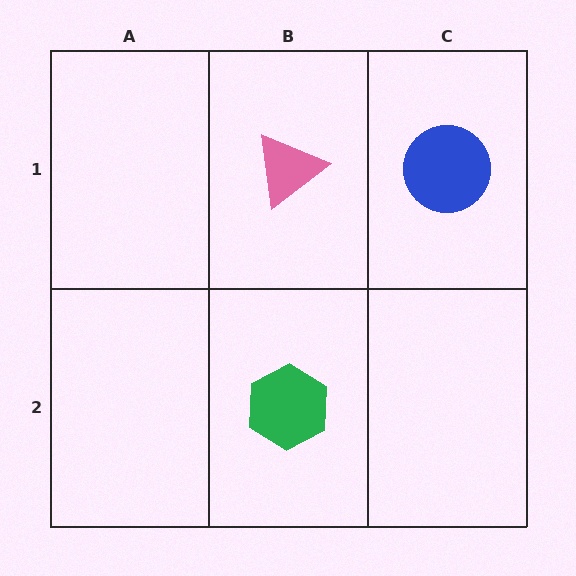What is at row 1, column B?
A pink triangle.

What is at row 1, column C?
A blue circle.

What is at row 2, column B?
A green hexagon.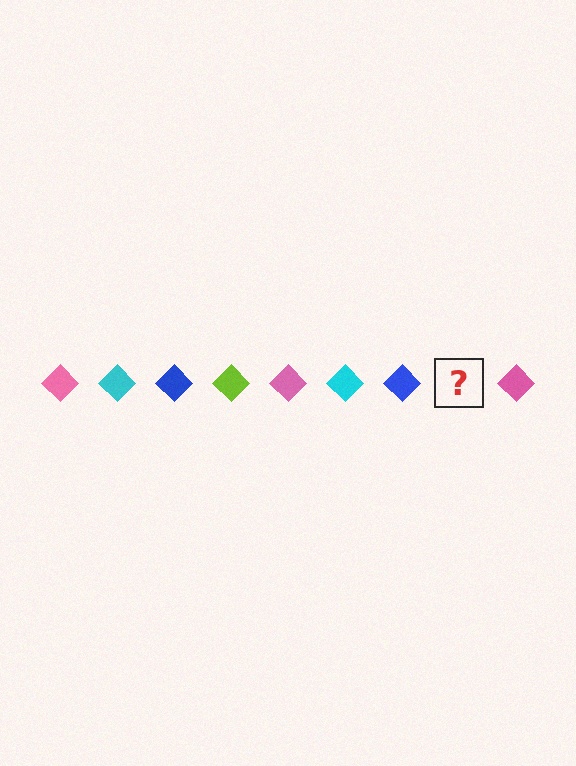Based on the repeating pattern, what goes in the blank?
The blank should be a lime diamond.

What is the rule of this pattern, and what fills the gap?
The rule is that the pattern cycles through pink, cyan, blue, lime diamonds. The gap should be filled with a lime diamond.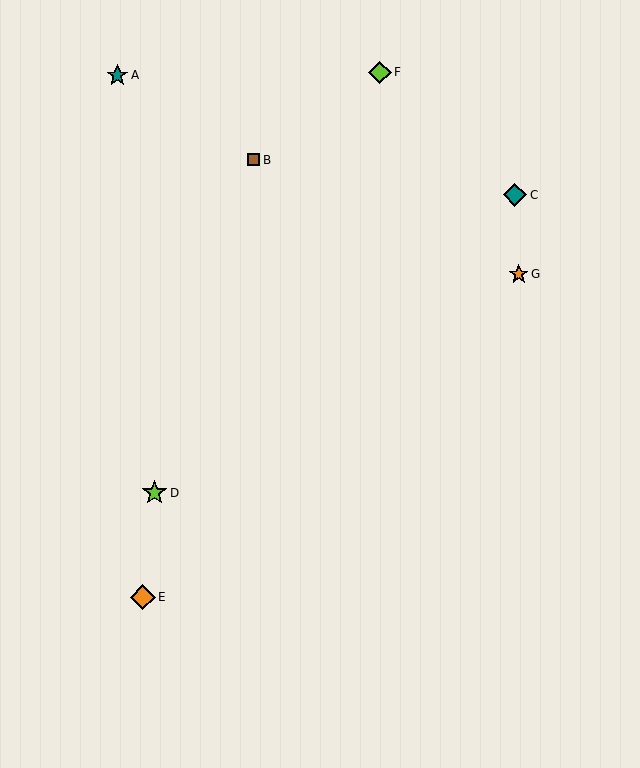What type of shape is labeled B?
Shape B is a brown square.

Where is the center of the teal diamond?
The center of the teal diamond is at (515, 195).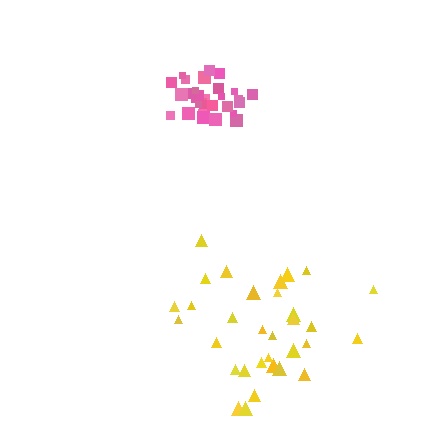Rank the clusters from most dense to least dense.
pink, yellow.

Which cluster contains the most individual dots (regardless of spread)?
Yellow (32).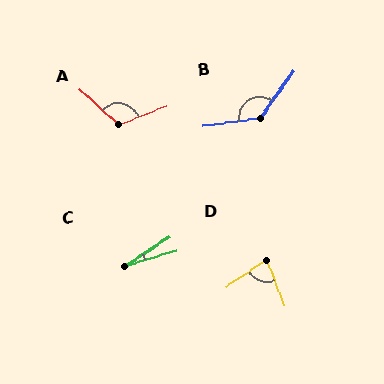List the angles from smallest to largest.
C (16°), D (77°), A (117°), B (133°).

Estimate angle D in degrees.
Approximately 77 degrees.